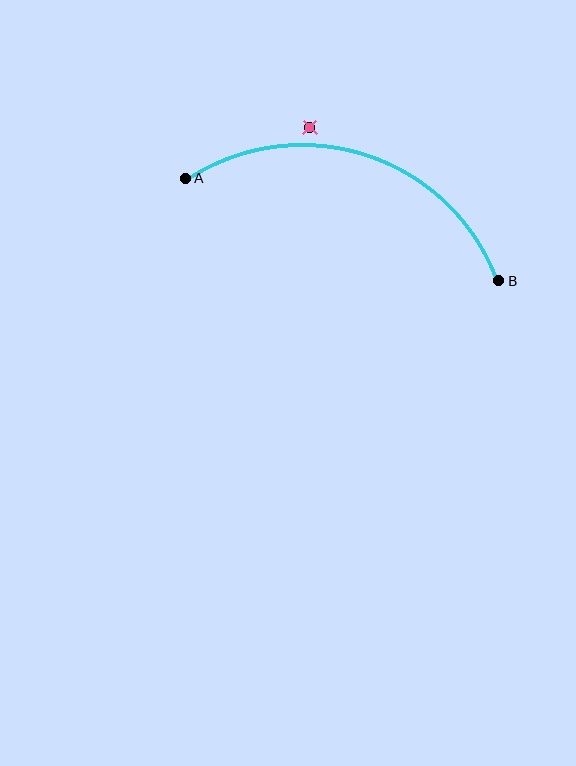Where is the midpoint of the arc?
The arc midpoint is the point on the curve farthest from the straight line joining A and B. It sits above that line.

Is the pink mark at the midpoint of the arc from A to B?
No — the pink mark does not lie on the arc at all. It sits slightly outside the curve.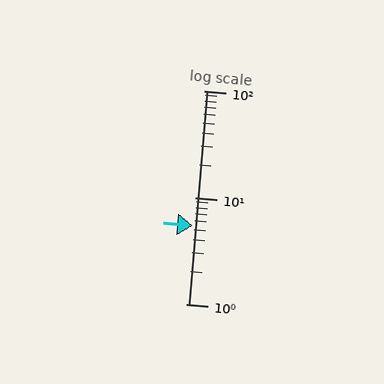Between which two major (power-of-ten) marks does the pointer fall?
The pointer is between 1 and 10.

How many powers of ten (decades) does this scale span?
The scale spans 2 decades, from 1 to 100.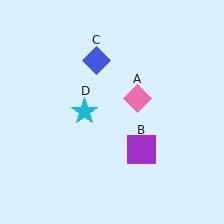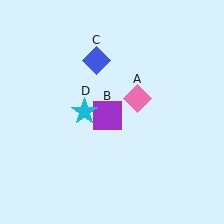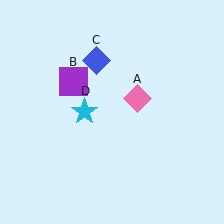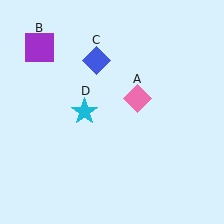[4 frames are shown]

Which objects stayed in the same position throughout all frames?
Pink diamond (object A) and blue diamond (object C) and cyan star (object D) remained stationary.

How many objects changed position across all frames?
1 object changed position: purple square (object B).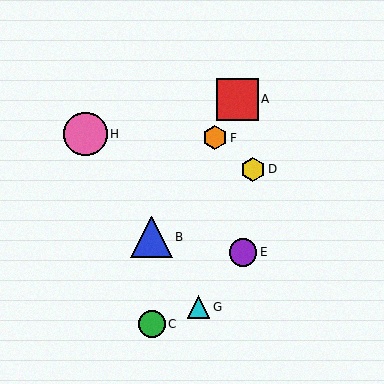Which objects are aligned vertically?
Objects B, C are aligned vertically.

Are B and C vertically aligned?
Yes, both are at x≈152.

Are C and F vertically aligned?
No, C is at x≈152 and F is at x≈215.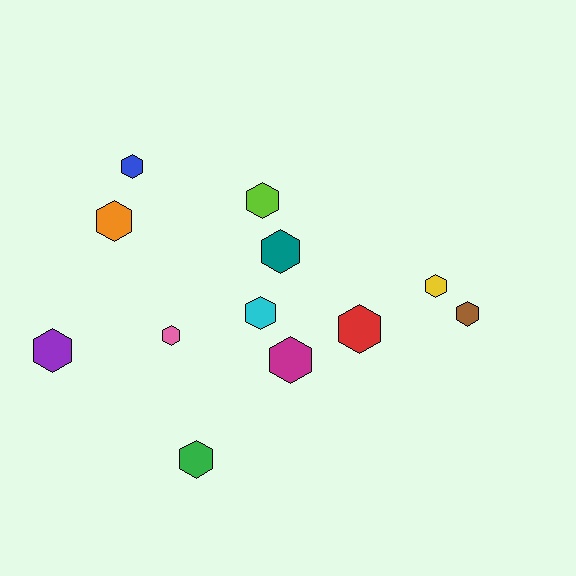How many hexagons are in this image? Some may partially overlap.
There are 12 hexagons.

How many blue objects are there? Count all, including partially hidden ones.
There is 1 blue object.